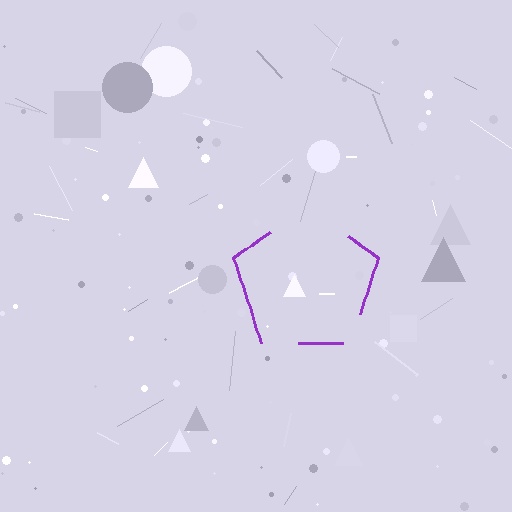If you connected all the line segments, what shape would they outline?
They would outline a pentagon.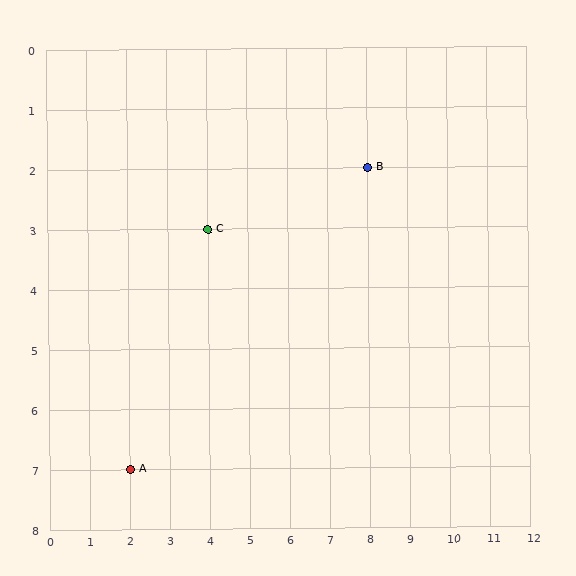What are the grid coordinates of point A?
Point A is at grid coordinates (2, 7).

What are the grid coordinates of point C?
Point C is at grid coordinates (4, 3).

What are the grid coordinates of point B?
Point B is at grid coordinates (8, 2).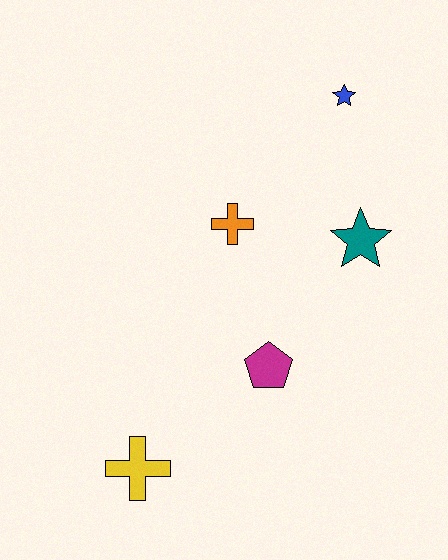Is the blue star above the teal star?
Yes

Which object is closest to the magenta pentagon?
The orange cross is closest to the magenta pentagon.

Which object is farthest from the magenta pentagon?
The blue star is farthest from the magenta pentagon.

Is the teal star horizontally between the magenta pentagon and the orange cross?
No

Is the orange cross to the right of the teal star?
No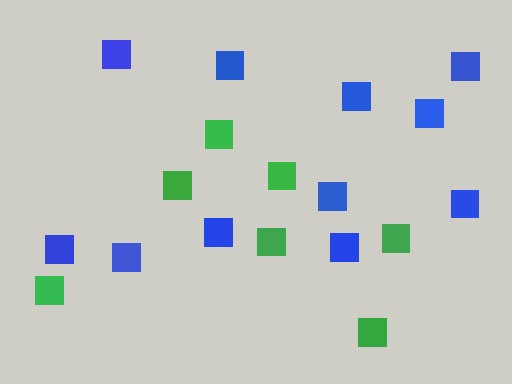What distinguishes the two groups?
There are 2 groups: one group of blue squares (11) and one group of green squares (7).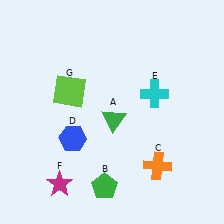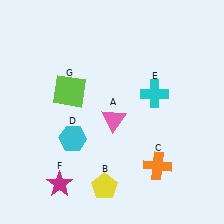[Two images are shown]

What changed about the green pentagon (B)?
In Image 1, B is green. In Image 2, it changed to yellow.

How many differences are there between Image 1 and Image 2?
There are 3 differences between the two images.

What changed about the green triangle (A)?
In Image 1, A is green. In Image 2, it changed to pink.